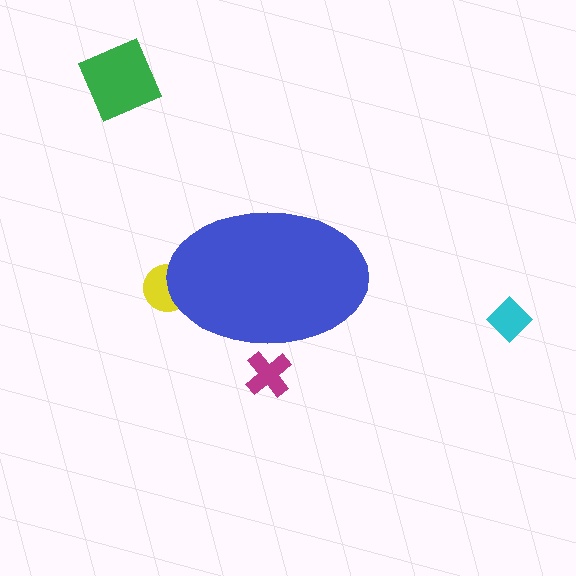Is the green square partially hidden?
No, the green square is fully visible.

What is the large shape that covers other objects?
A blue ellipse.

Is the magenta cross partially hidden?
Yes, the magenta cross is partially hidden behind the blue ellipse.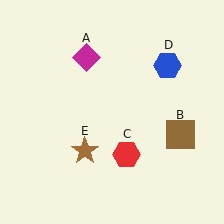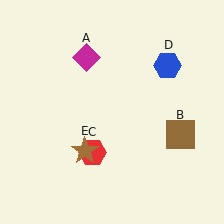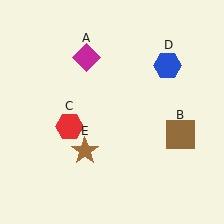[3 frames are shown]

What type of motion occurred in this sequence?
The red hexagon (object C) rotated clockwise around the center of the scene.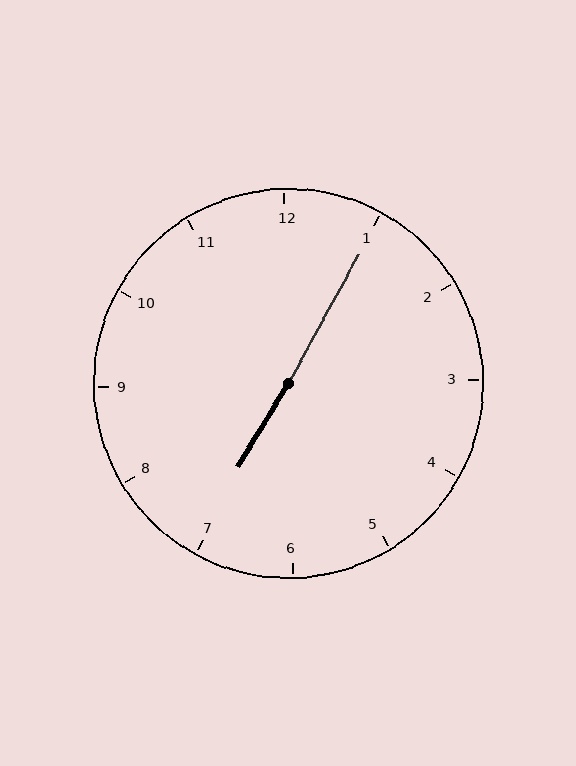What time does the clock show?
7:05.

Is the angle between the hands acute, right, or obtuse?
It is obtuse.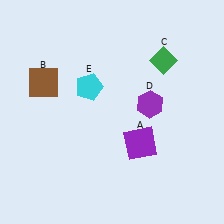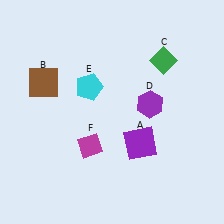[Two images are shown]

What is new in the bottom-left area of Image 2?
A magenta diamond (F) was added in the bottom-left area of Image 2.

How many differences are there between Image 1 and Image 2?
There is 1 difference between the two images.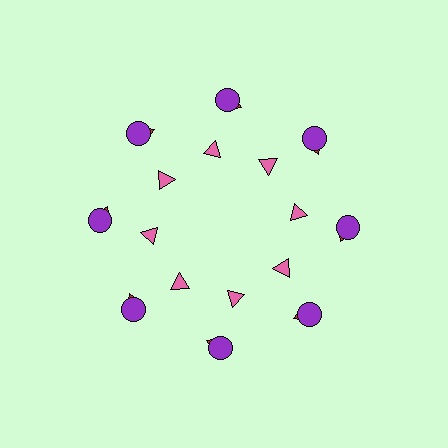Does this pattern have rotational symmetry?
Yes, this pattern has 8-fold rotational symmetry. It looks the same after rotating 45 degrees around the center.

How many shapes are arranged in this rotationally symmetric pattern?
There are 24 shapes, arranged in 8 groups of 3.